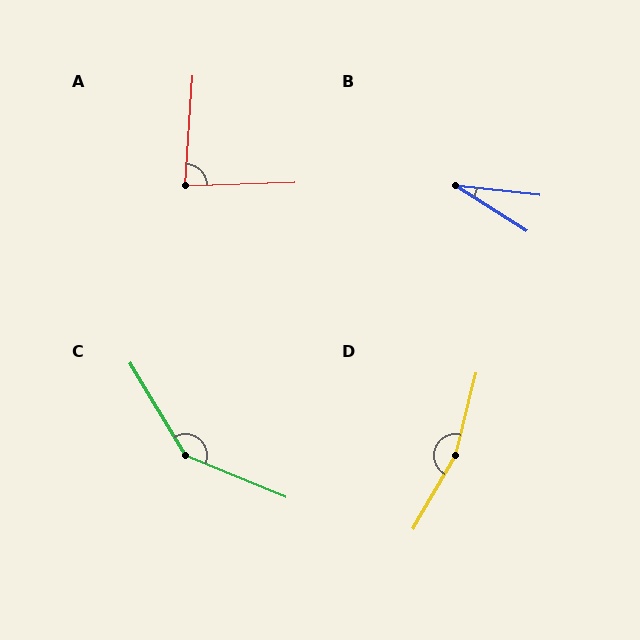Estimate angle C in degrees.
Approximately 143 degrees.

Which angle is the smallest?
B, at approximately 26 degrees.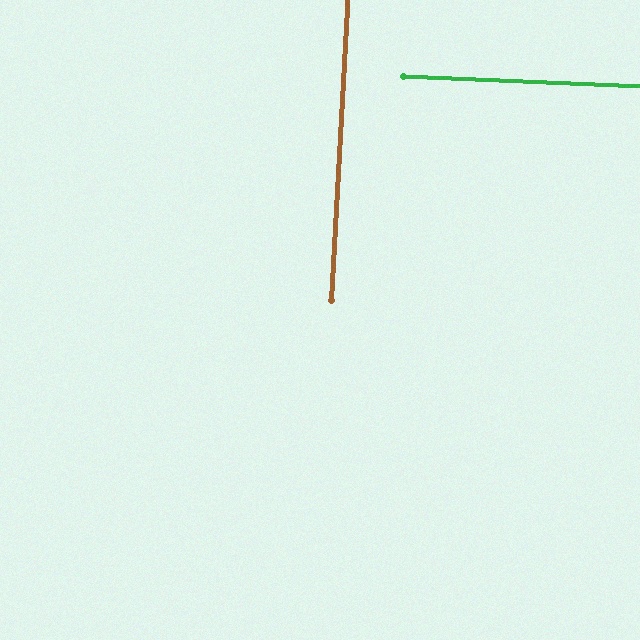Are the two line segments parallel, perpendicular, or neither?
Perpendicular — they meet at approximately 89°.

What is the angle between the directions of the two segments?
Approximately 89 degrees.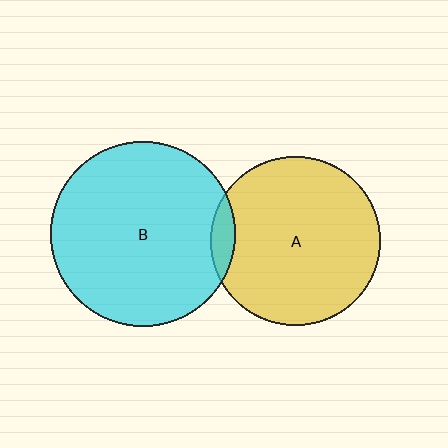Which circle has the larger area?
Circle B (cyan).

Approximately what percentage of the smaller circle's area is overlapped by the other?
Approximately 5%.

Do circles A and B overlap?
Yes.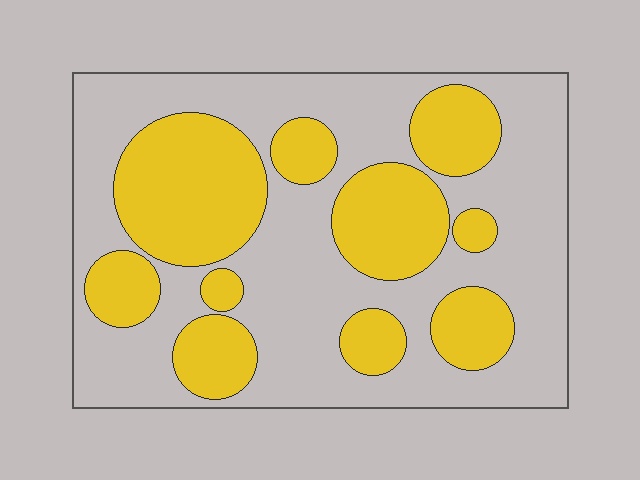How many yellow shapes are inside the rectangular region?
10.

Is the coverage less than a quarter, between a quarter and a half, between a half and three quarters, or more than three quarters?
Between a quarter and a half.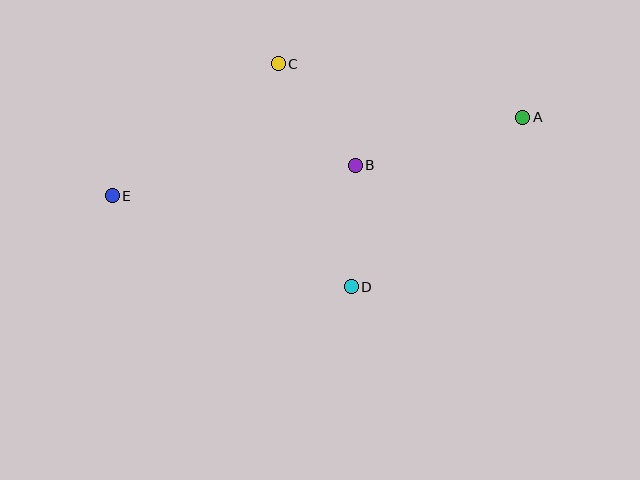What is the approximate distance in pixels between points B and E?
The distance between B and E is approximately 245 pixels.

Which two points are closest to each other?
Points B and D are closest to each other.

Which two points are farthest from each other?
Points A and E are farthest from each other.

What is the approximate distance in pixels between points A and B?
The distance between A and B is approximately 174 pixels.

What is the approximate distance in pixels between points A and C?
The distance between A and C is approximately 250 pixels.